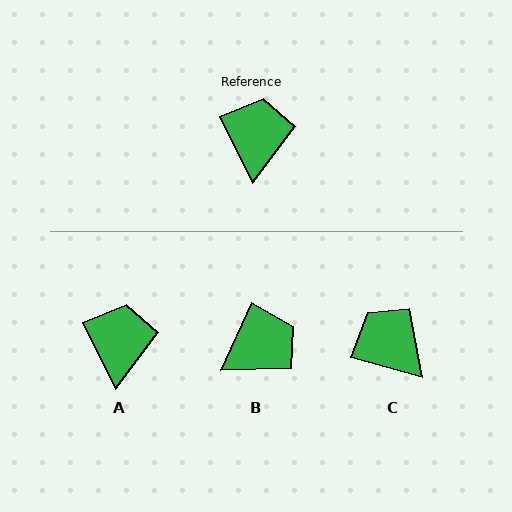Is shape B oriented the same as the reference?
No, it is off by about 51 degrees.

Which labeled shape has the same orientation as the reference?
A.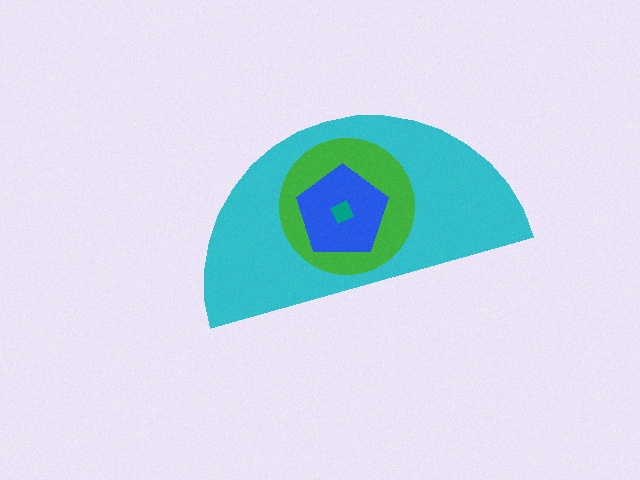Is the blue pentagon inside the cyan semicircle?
Yes.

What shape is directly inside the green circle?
The blue pentagon.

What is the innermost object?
The teal diamond.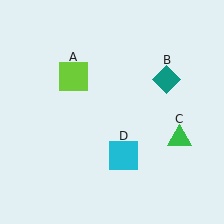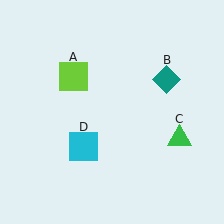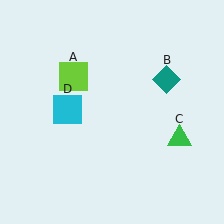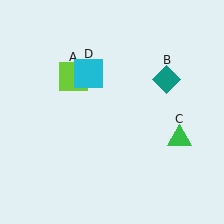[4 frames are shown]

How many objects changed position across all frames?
1 object changed position: cyan square (object D).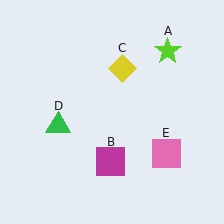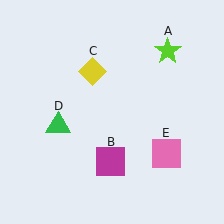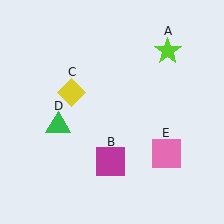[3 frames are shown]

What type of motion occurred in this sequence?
The yellow diamond (object C) rotated counterclockwise around the center of the scene.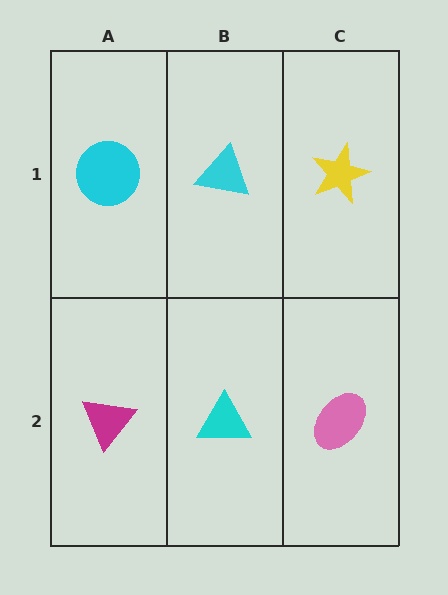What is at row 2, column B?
A cyan triangle.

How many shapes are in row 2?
3 shapes.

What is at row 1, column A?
A cyan circle.